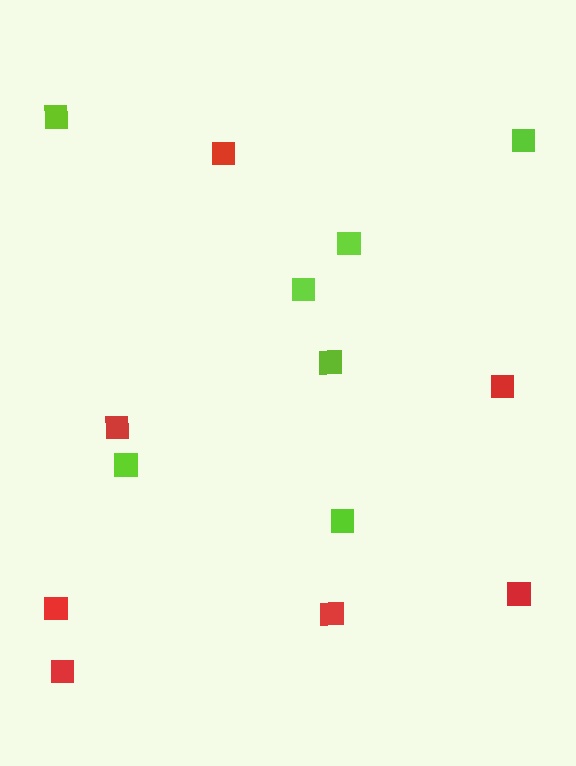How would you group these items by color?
There are 2 groups: one group of lime squares (7) and one group of red squares (7).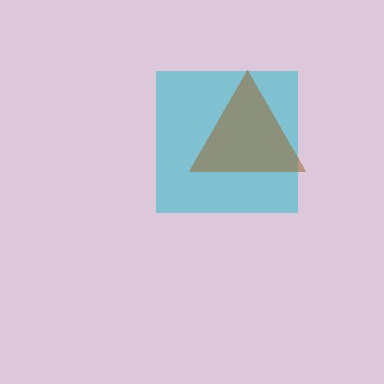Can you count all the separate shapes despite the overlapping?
Yes, there are 2 separate shapes.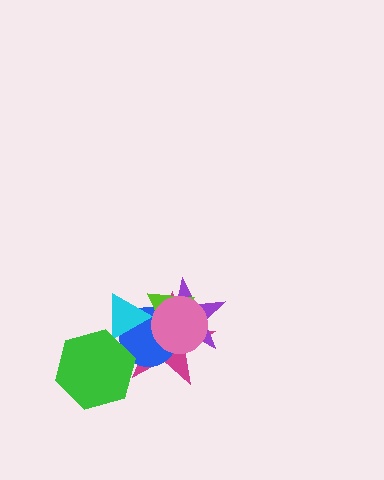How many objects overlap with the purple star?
4 objects overlap with the purple star.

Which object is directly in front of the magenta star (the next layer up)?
The purple star is directly in front of the magenta star.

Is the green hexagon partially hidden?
No, no other shape covers it.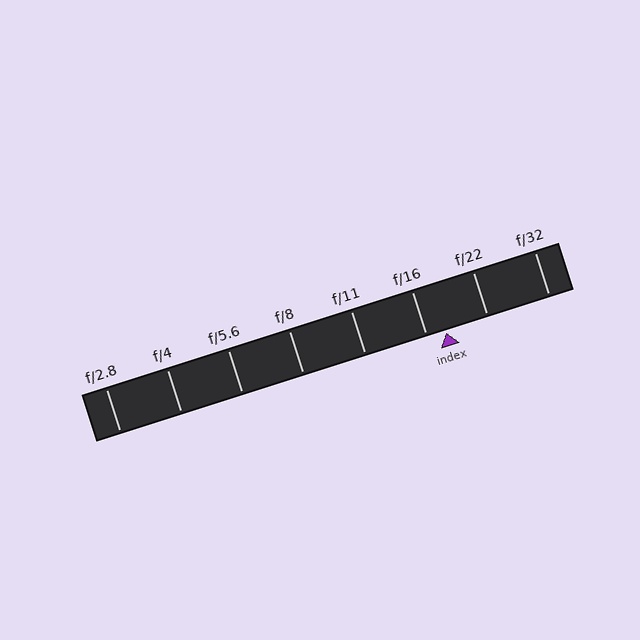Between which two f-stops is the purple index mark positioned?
The index mark is between f/16 and f/22.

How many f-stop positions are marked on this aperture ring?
There are 8 f-stop positions marked.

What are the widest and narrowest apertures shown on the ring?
The widest aperture shown is f/2.8 and the narrowest is f/32.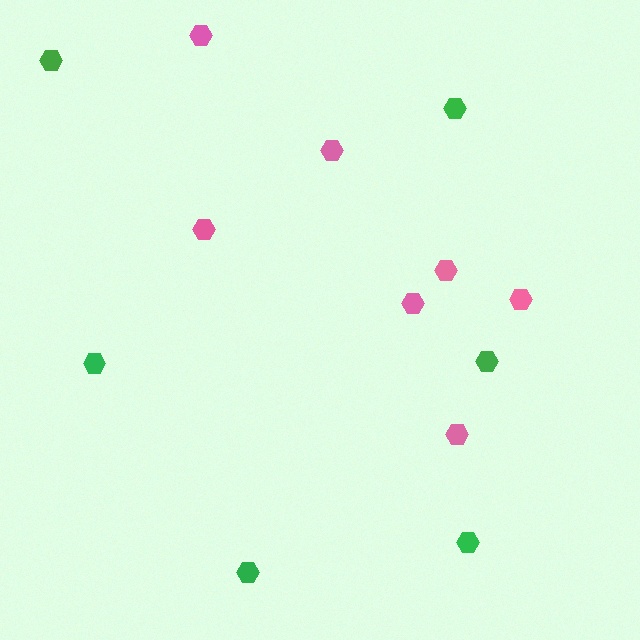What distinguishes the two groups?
There are 2 groups: one group of pink hexagons (7) and one group of green hexagons (6).